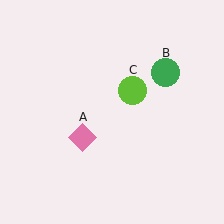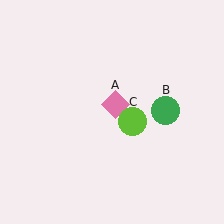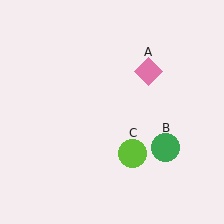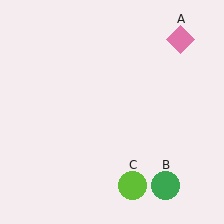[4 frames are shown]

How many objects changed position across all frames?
3 objects changed position: pink diamond (object A), green circle (object B), lime circle (object C).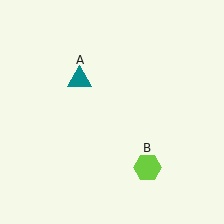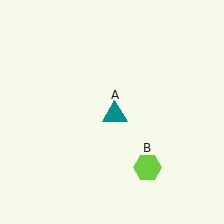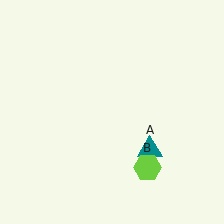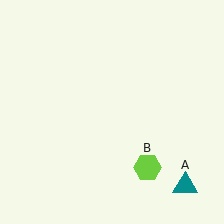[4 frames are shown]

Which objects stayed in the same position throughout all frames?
Lime hexagon (object B) remained stationary.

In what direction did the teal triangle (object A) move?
The teal triangle (object A) moved down and to the right.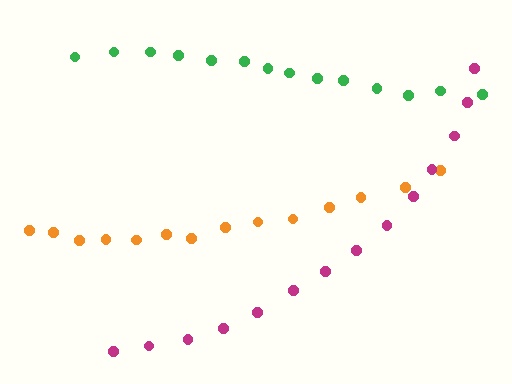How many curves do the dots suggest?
There are 3 distinct paths.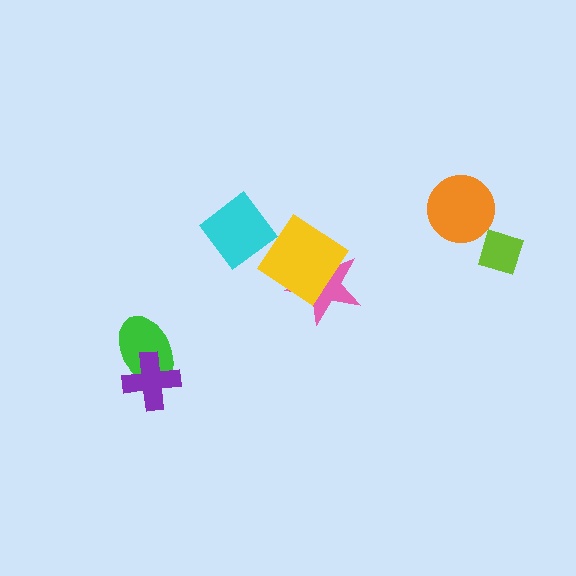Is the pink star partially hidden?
Yes, it is partially covered by another shape.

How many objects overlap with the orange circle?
0 objects overlap with the orange circle.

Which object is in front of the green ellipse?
The purple cross is in front of the green ellipse.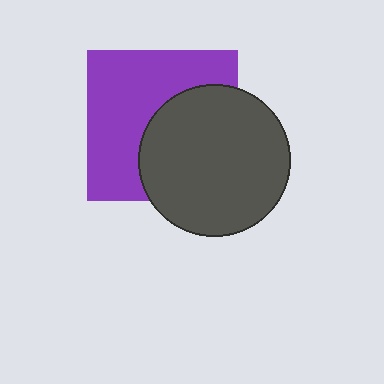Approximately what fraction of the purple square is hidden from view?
Roughly 45% of the purple square is hidden behind the dark gray circle.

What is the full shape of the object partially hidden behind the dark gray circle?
The partially hidden object is a purple square.